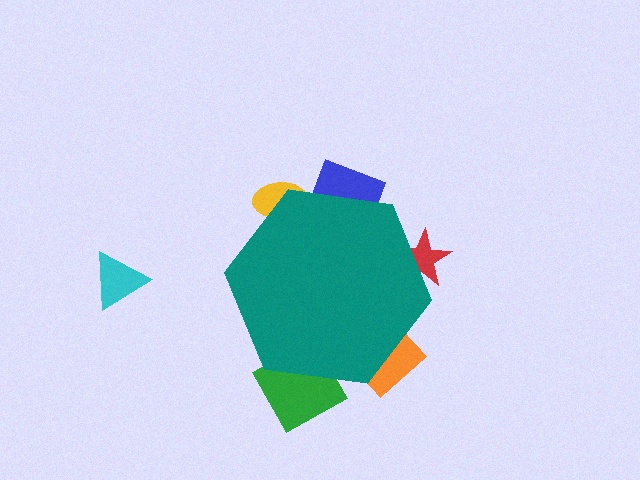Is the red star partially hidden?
Yes, the red star is partially hidden behind the teal hexagon.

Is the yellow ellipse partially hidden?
Yes, the yellow ellipse is partially hidden behind the teal hexagon.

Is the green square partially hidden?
Yes, the green square is partially hidden behind the teal hexagon.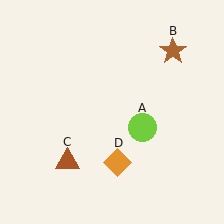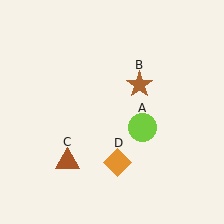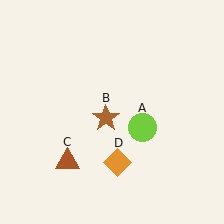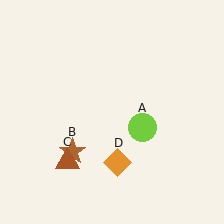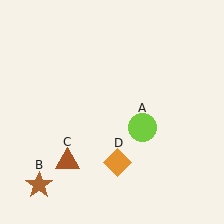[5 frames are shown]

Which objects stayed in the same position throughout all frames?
Lime circle (object A) and brown triangle (object C) and orange diamond (object D) remained stationary.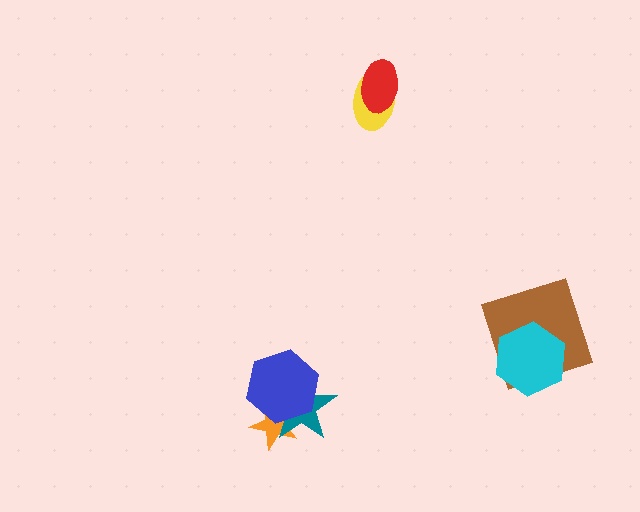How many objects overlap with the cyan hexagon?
1 object overlaps with the cyan hexagon.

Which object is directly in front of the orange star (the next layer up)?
The teal star is directly in front of the orange star.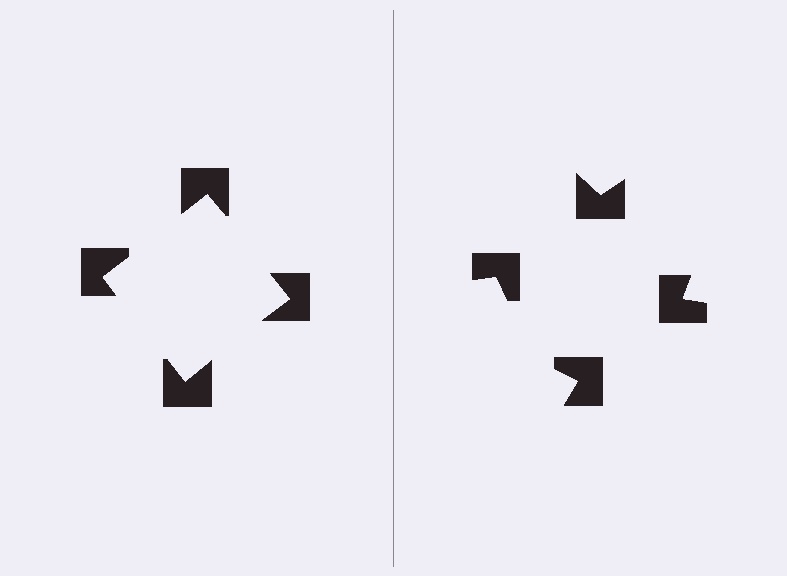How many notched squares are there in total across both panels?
8 — 4 on each side.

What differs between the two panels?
The notched squares are positioned identically on both sides; only the wedge orientations differ. On the left they align to a square; on the right they are misaligned.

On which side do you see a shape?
An illusory square appears on the left side. On the right side the wedge cuts are rotated, so no coherent shape forms.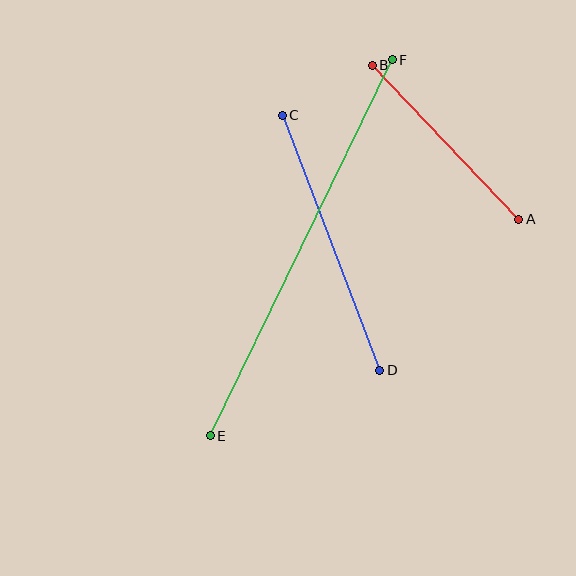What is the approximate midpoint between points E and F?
The midpoint is at approximately (301, 248) pixels.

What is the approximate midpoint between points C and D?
The midpoint is at approximately (331, 243) pixels.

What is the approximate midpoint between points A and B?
The midpoint is at approximately (446, 142) pixels.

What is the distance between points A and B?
The distance is approximately 213 pixels.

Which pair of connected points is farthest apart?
Points E and F are farthest apart.